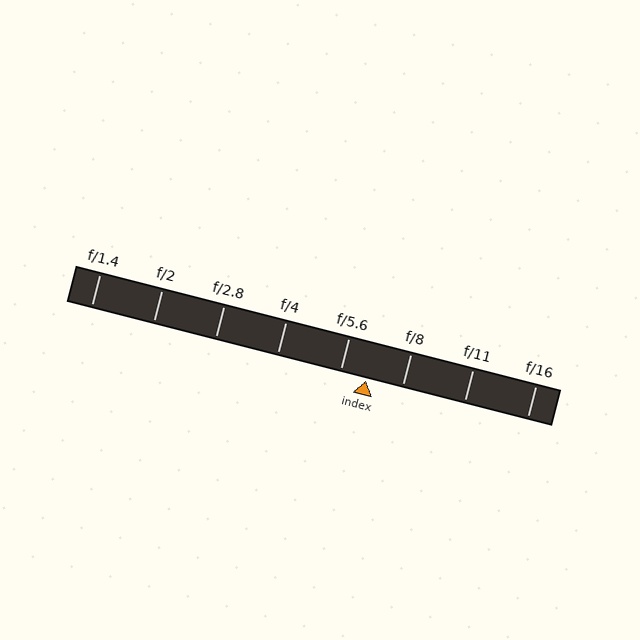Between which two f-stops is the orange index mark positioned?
The index mark is between f/5.6 and f/8.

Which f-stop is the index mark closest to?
The index mark is closest to f/5.6.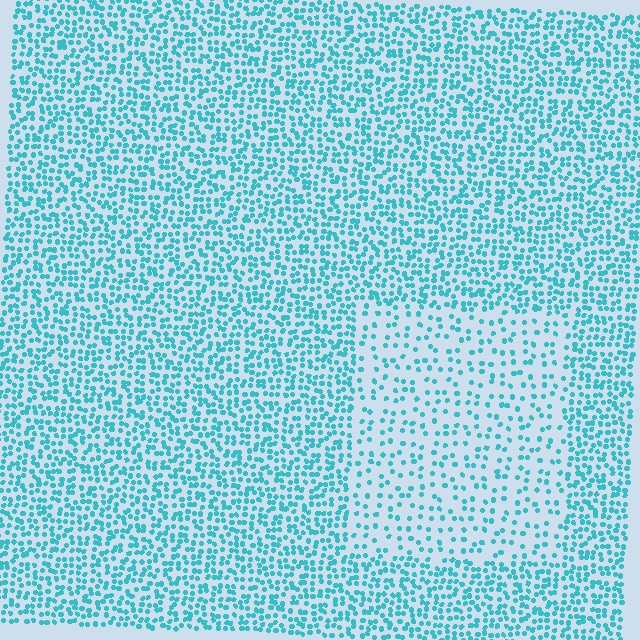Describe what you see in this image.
The image contains small cyan elements arranged at two different densities. A rectangle-shaped region is visible where the elements are less densely packed than the surrounding area.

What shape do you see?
I see a rectangle.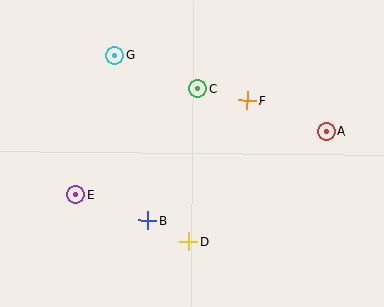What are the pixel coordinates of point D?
Point D is at (189, 242).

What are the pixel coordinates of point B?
Point B is at (148, 220).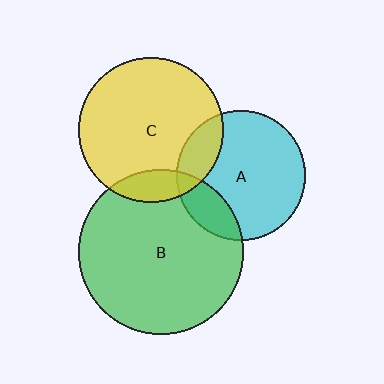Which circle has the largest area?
Circle B (green).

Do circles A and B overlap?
Yes.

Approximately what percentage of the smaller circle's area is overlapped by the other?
Approximately 20%.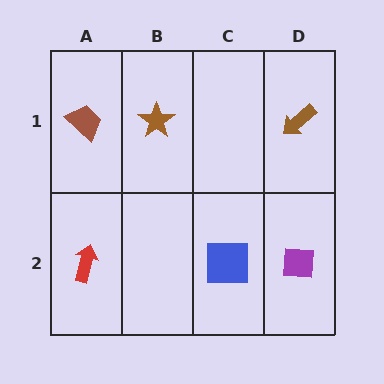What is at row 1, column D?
A brown arrow.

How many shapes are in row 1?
3 shapes.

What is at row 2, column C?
A blue square.